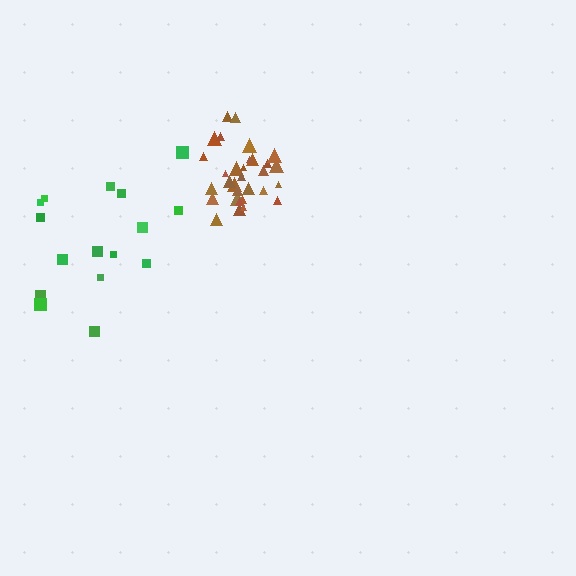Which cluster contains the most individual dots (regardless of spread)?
Brown (31).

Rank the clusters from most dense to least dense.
brown, green.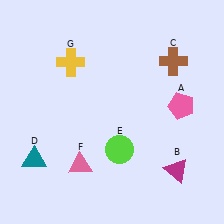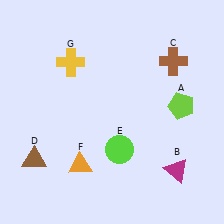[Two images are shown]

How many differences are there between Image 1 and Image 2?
There are 3 differences between the two images.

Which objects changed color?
A changed from pink to lime. D changed from teal to brown. F changed from pink to orange.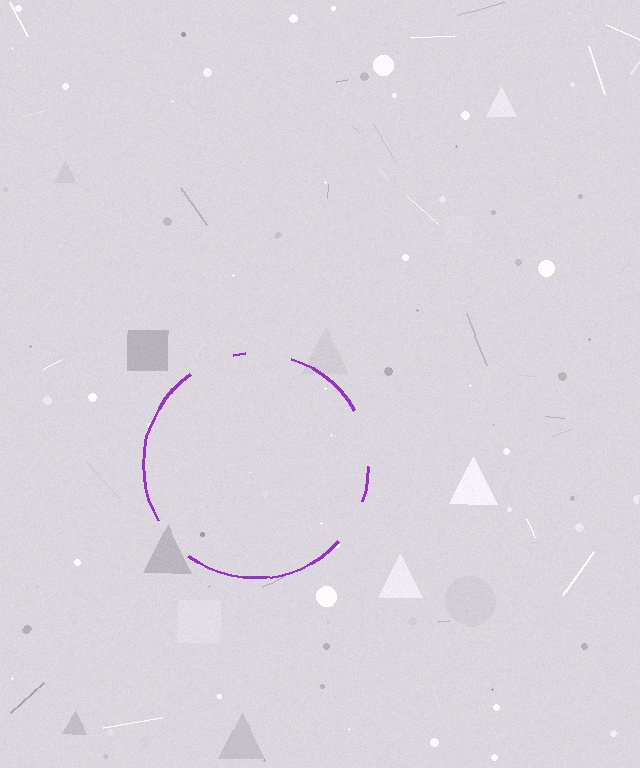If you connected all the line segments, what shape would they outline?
They would outline a circle.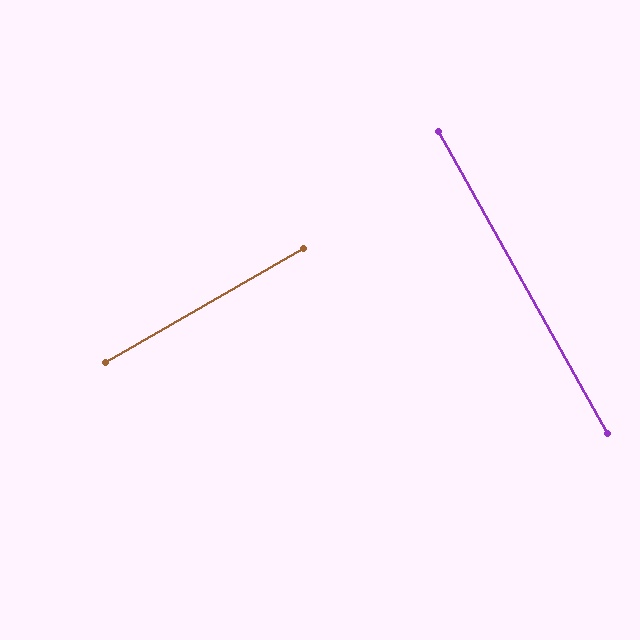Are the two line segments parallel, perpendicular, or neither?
Perpendicular — they meet at approximately 89°.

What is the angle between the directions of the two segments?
Approximately 89 degrees.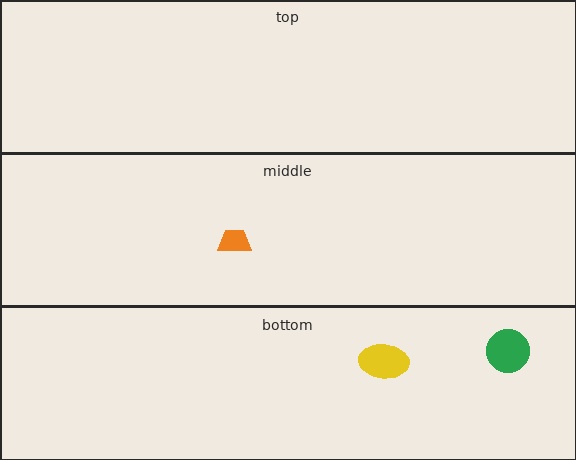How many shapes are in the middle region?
1.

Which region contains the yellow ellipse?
The bottom region.